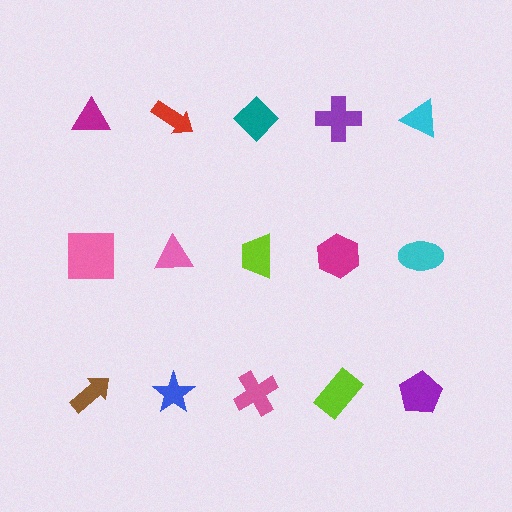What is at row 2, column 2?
A pink triangle.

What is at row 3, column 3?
A pink cross.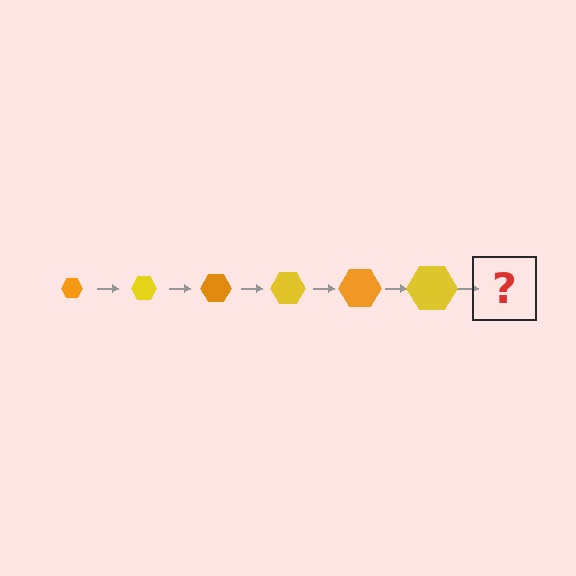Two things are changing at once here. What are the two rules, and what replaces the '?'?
The two rules are that the hexagon grows larger each step and the color cycles through orange and yellow. The '?' should be an orange hexagon, larger than the previous one.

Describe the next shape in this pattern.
It should be an orange hexagon, larger than the previous one.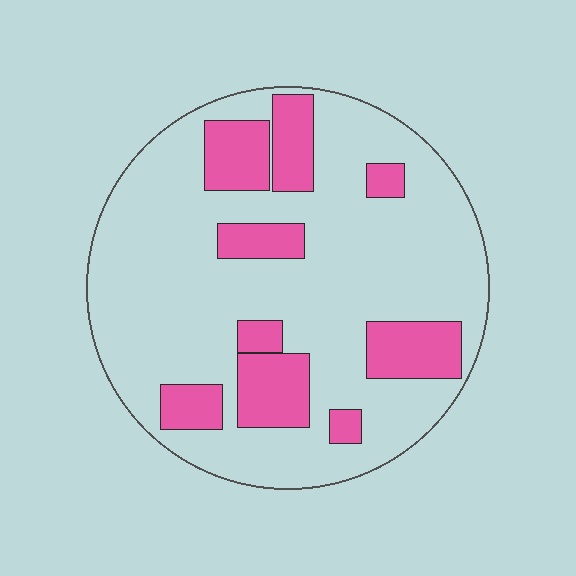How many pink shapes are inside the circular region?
9.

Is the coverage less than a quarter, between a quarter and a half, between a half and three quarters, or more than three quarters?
Less than a quarter.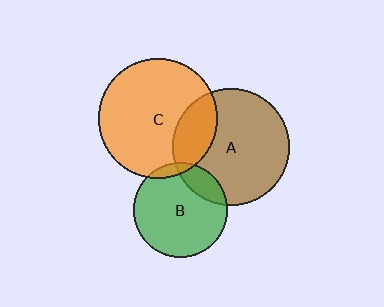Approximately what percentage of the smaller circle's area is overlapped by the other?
Approximately 25%.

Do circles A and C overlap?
Yes.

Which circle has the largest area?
Circle C (orange).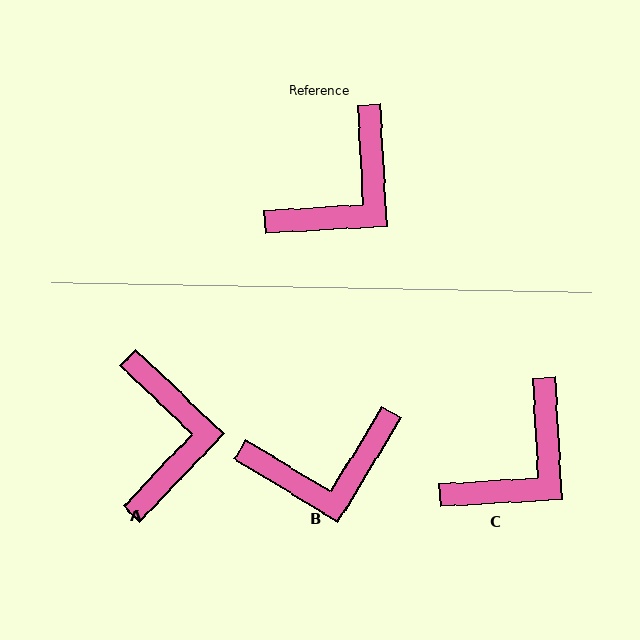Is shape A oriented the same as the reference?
No, it is off by about 43 degrees.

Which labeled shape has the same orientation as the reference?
C.